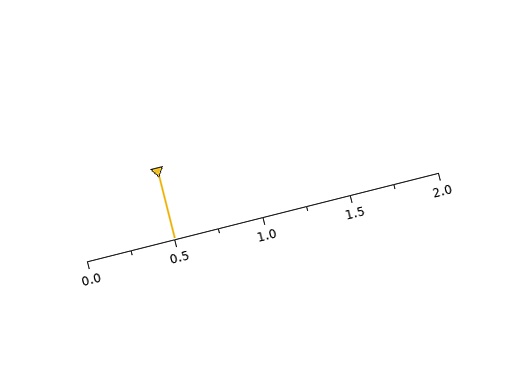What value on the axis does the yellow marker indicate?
The marker indicates approximately 0.5.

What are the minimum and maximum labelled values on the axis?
The axis runs from 0.0 to 2.0.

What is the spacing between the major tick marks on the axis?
The major ticks are spaced 0.5 apart.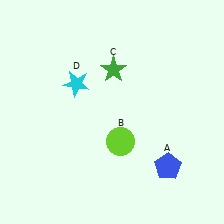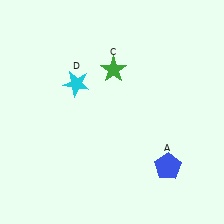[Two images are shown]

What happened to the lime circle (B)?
The lime circle (B) was removed in Image 2. It was in the bottom-right area of Image 1.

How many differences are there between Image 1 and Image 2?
There is 1 difference between the two images.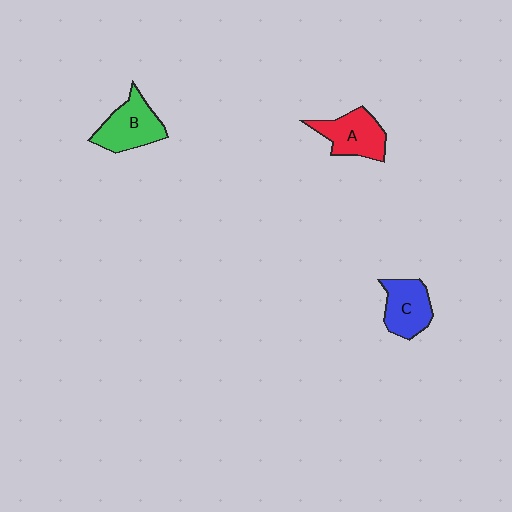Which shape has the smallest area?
Shape C (blue).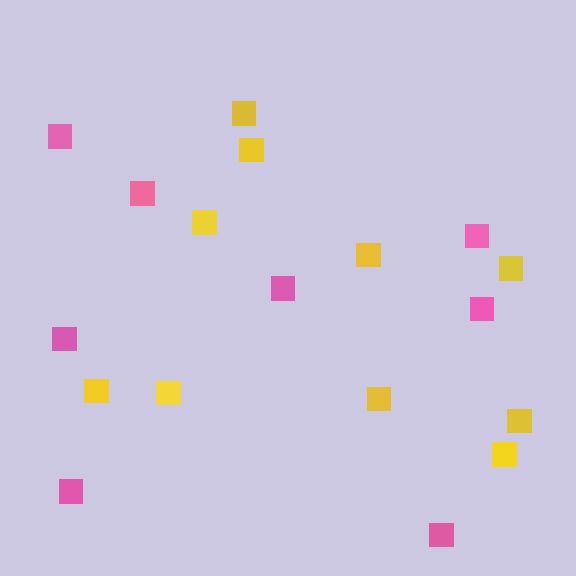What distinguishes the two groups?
There are 2 groups: one group of yellow squares (10) and one group of pink squares (8).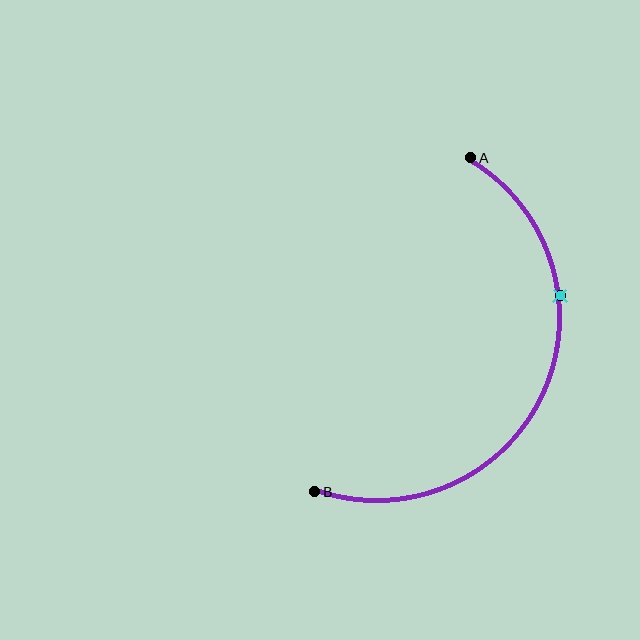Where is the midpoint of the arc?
The arc midpoint is the point on the curve farthest from the straight line joining A and B. It sits to the right of that line.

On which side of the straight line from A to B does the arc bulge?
The arc bulges to the right of the straight line connecting A and B.